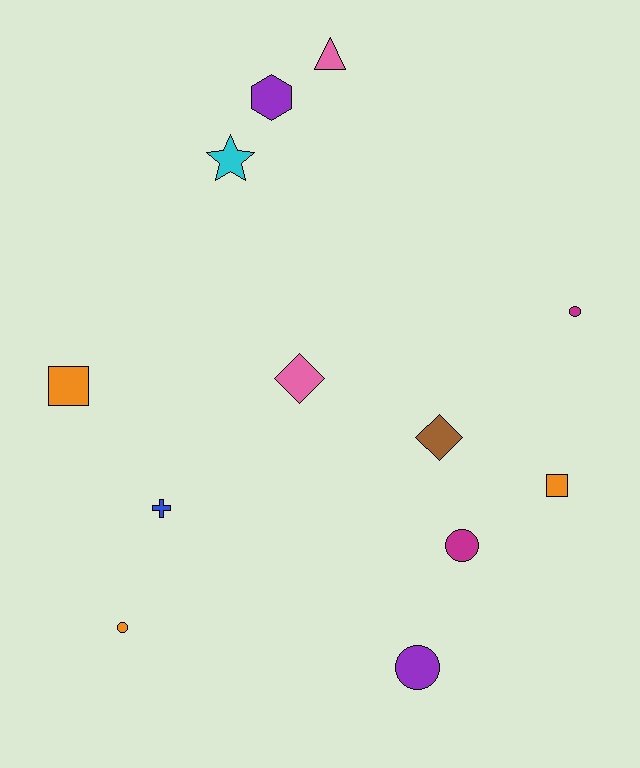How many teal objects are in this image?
There are no teal objects.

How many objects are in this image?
There are 12 objects.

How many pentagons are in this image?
There are no pentagons.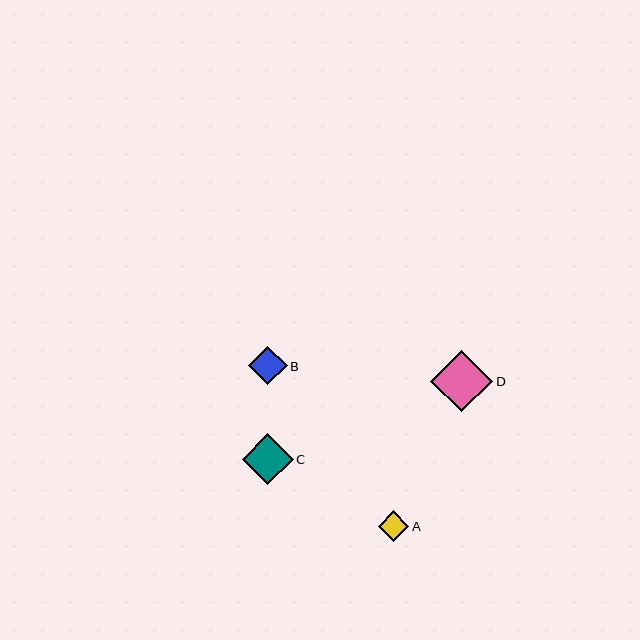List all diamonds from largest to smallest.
From largest to smallest: D, C, B, A.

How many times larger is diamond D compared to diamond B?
Diamond D is approximately 1.6 times the size of diamond B.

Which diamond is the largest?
Diamond D is the largest with a size of approximately 62 pixels.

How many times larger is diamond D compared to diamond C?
Diamond D is approximately 1.2 times the size of diamond C.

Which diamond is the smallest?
Diamond A is the smallest with a size of approximately 31 pixels.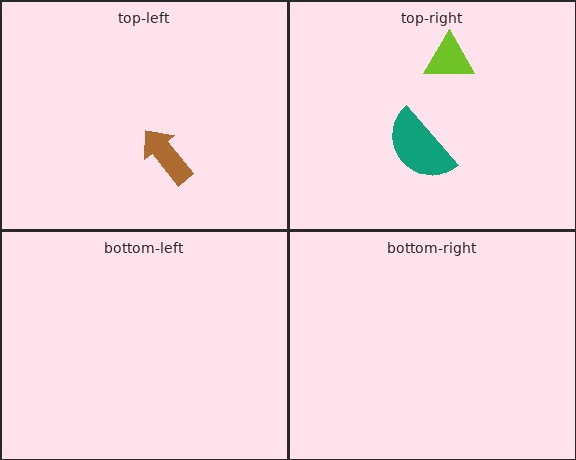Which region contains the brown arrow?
The top-left region.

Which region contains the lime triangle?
The top-right region.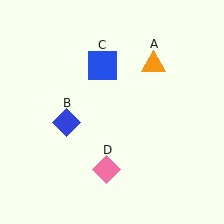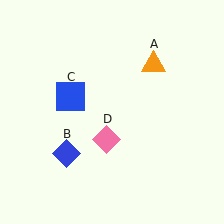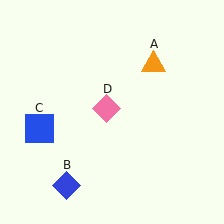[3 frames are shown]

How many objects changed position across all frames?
3 objects changed position: blue diamond (object B), blue square (object C), pink diamond (object D).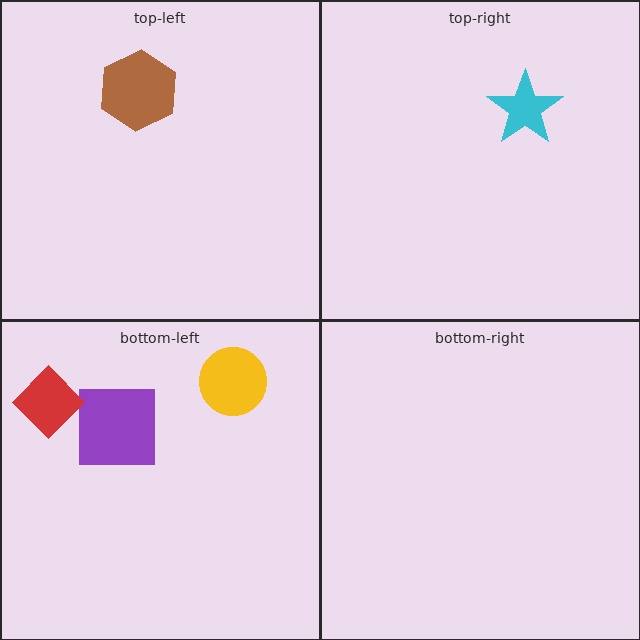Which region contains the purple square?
The bottom-left region.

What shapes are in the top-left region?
The brown hexagon.